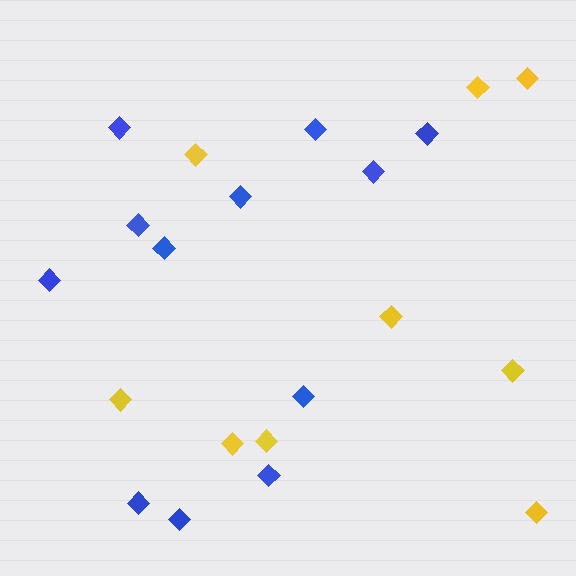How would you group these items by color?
There are 2 groups: one group of yellow diamonds (9) and one group of blue diamonds (12).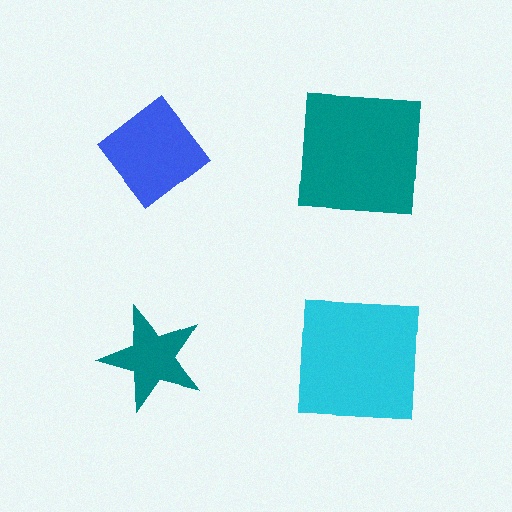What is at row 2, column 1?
A teal star.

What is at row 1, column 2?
A teal square.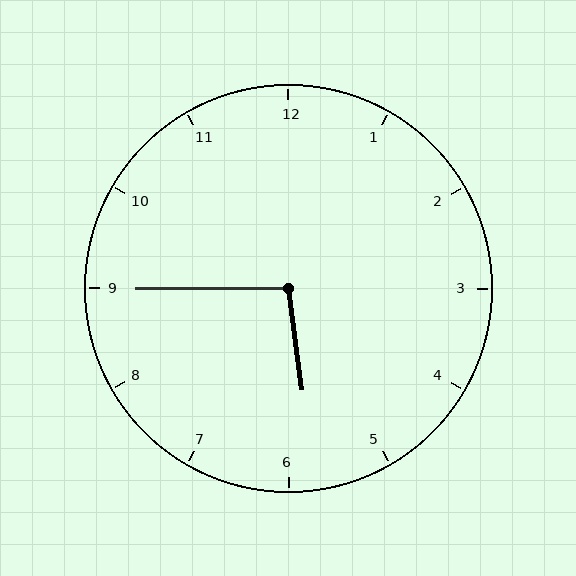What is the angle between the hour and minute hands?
Approximately 98 degrees.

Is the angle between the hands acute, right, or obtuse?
It is obtuse.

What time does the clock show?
5:45.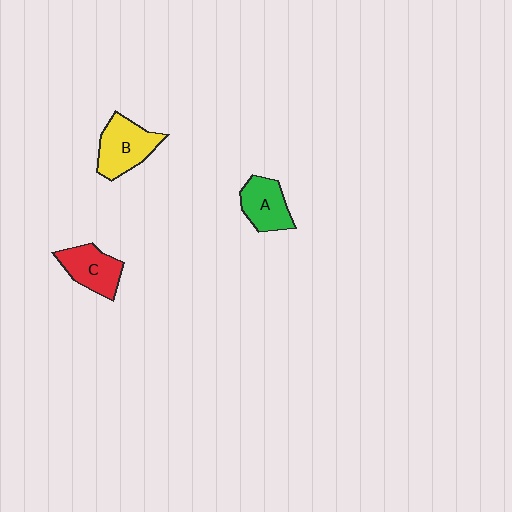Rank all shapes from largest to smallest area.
From largest to smallest: B (yellow), C (red), A (green).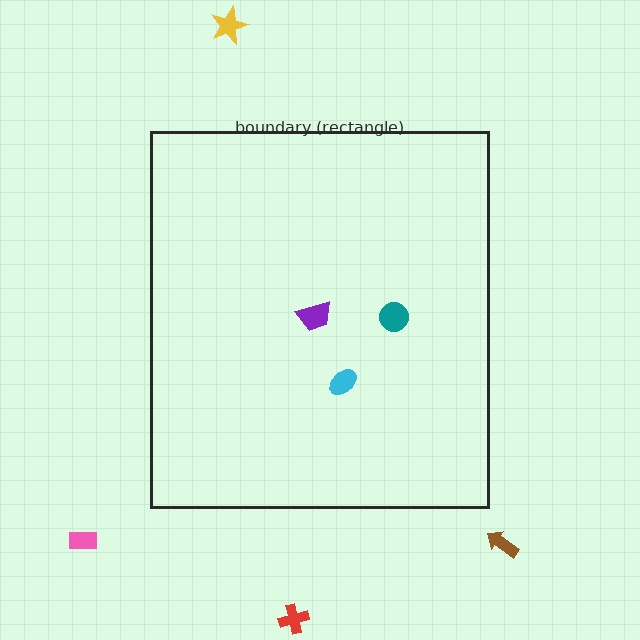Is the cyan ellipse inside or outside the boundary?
Inside.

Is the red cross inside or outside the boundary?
Outside.